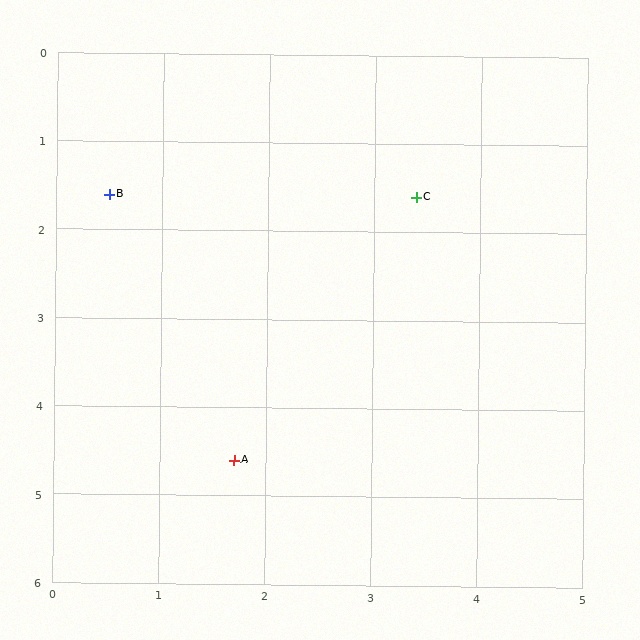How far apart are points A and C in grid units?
Points A and C are about 3.4 grid units apart.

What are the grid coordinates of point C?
Point C is at approximately (3.4, 1.6).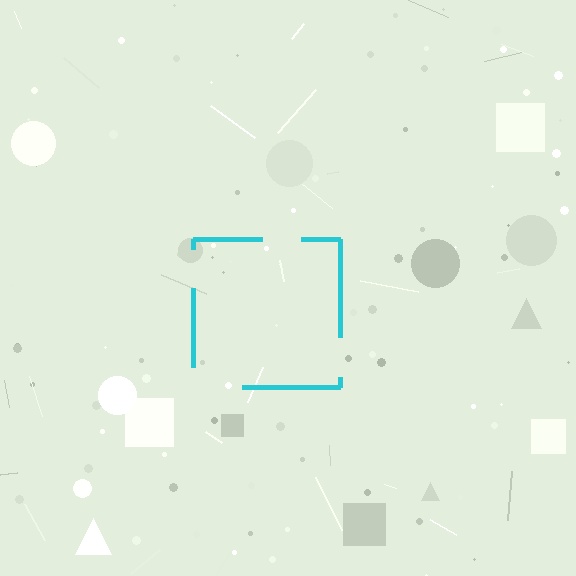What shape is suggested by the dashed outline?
The dashed outline suggests a square.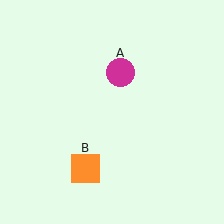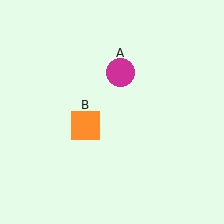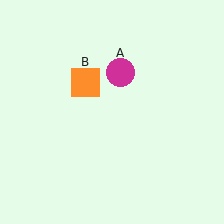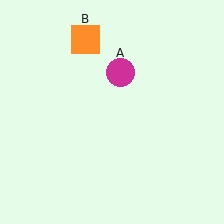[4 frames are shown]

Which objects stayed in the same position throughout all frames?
Magenta circle (object A) remained stationary.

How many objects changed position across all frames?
1 object changed position: orange square (object B).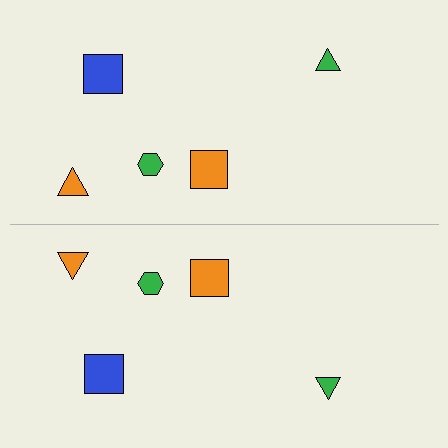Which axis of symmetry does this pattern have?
The pattern has a horizontal axis of symmetry running through the center of the image.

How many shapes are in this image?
There are 10 shapes in this image.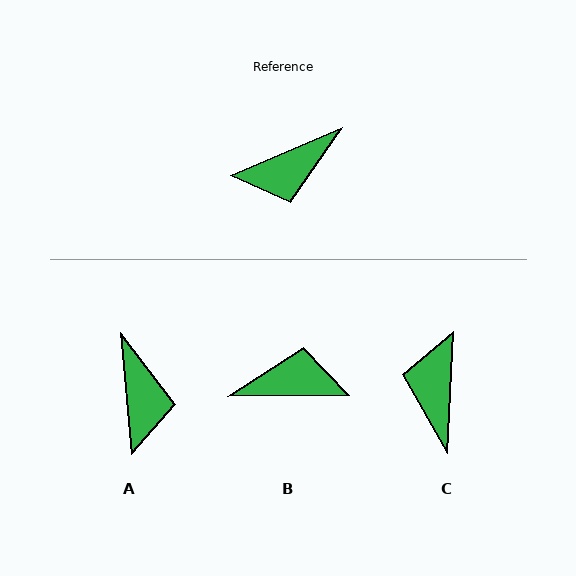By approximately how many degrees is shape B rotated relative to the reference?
Approximately 158 degrees counter-clockwise.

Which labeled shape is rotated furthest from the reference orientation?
B, about 158 degrees away.